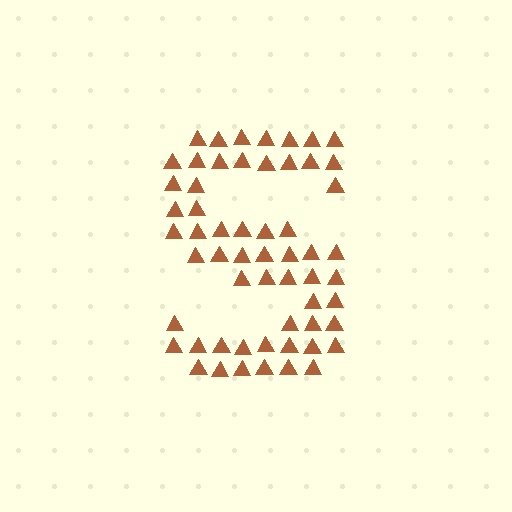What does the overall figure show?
The overall figure shows the letter S.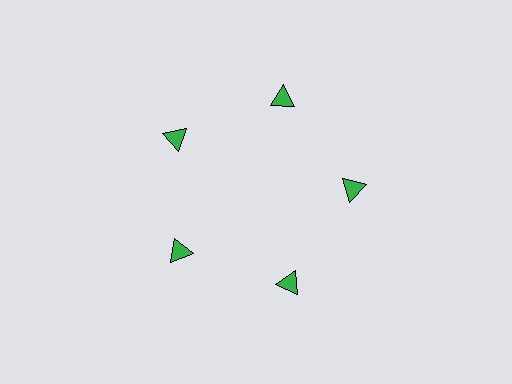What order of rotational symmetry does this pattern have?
This pattern has 5-fold rotational symmetry.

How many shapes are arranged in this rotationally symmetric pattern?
There are 5 shapes, arranged in 5 groups of 1.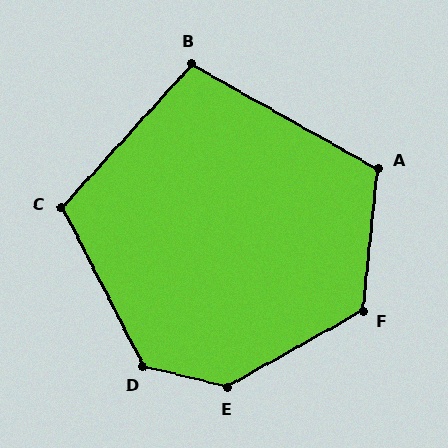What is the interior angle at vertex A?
Approximately 113 degrees (obtuse).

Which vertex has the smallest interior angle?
B, at approximately 103 degrees.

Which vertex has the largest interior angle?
E, at approximately 136 degrees.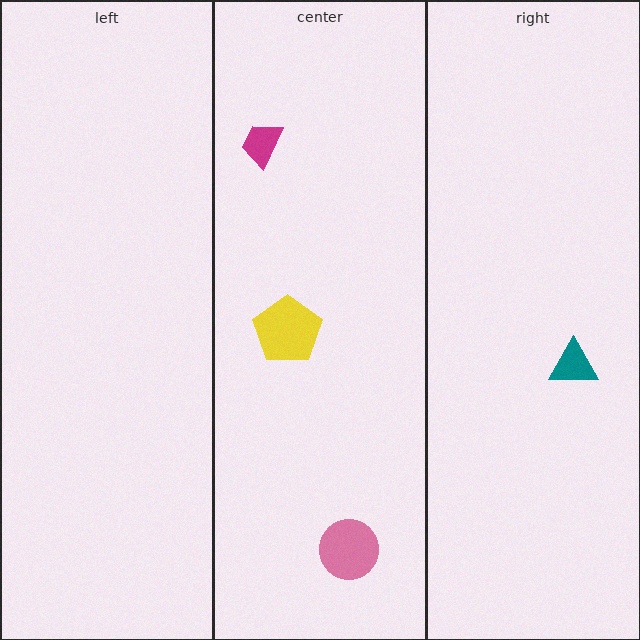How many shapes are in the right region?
1.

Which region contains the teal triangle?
The right region.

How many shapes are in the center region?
3.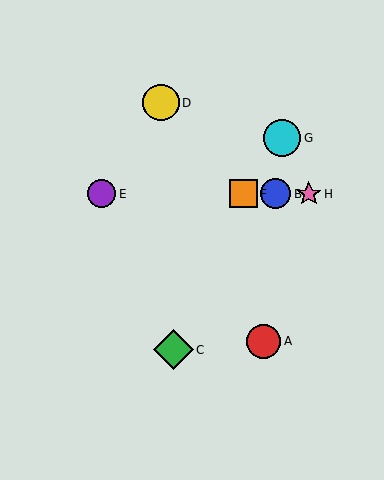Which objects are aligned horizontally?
Objects B, E, F, H are aligned horizontally.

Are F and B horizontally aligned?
Yes, both are at y≈194.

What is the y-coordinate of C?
Object C is at y≈350.